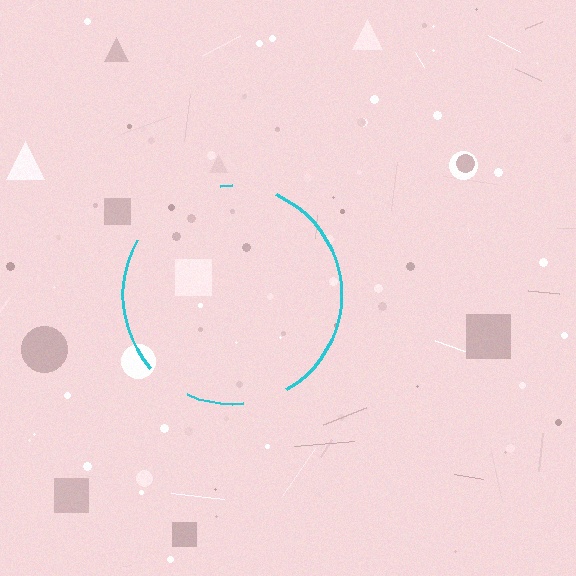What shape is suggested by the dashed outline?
The dashed outline suggests a circle.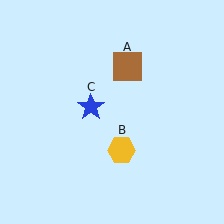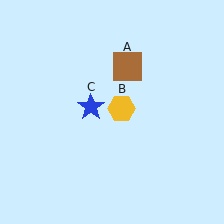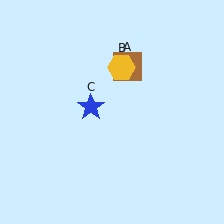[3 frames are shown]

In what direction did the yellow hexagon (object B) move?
The yellow hexagon (object B) moved up.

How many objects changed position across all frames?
1 object changed position: yellow hexagon (object B).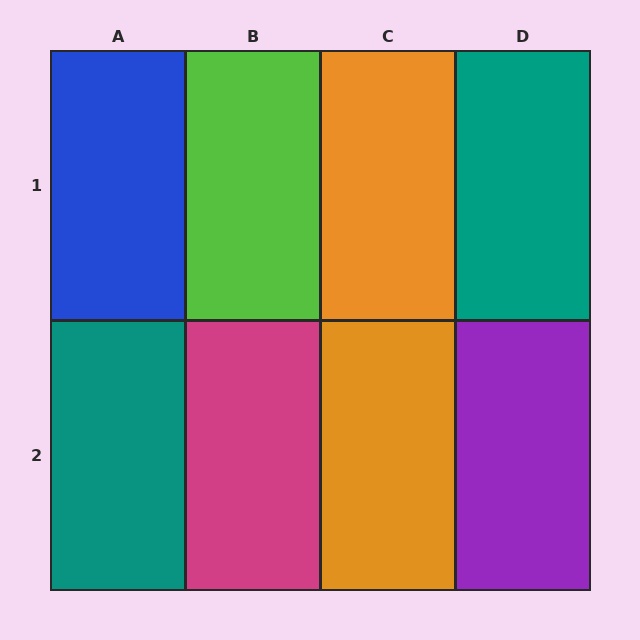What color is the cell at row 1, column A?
Blue.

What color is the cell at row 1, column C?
Orange.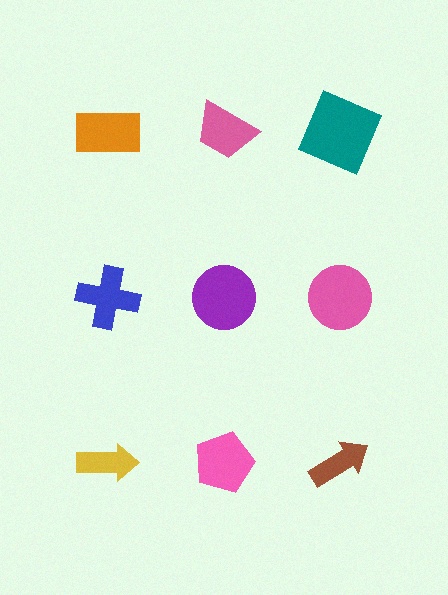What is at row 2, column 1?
A blue cross.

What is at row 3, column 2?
A pink pentagon.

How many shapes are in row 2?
3 shapes.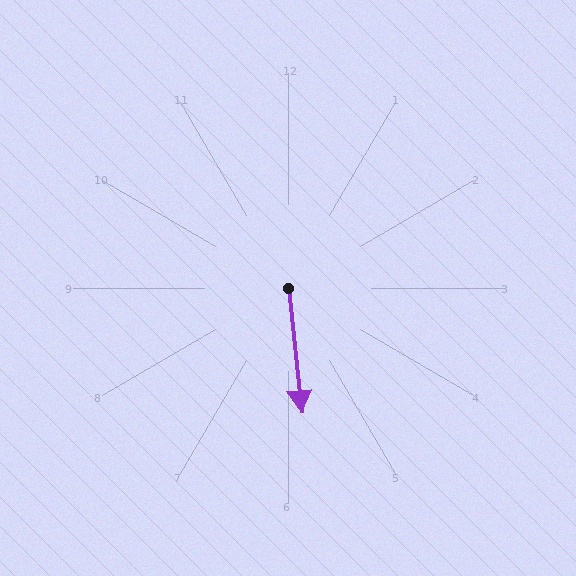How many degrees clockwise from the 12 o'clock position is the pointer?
Approximately 174 degrees.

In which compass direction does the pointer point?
South.